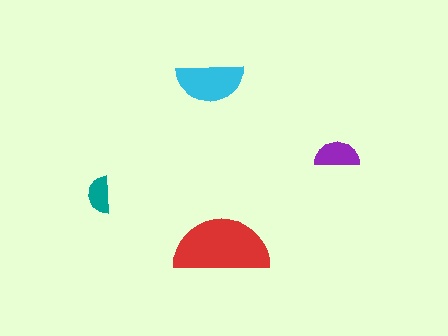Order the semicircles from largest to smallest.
the red one, the cyan one, the purple one, the teal one.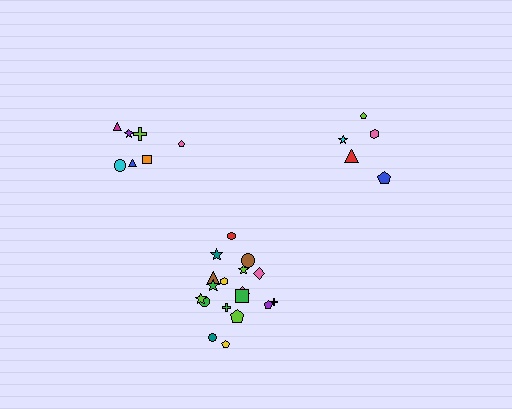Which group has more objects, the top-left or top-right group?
The top-left group.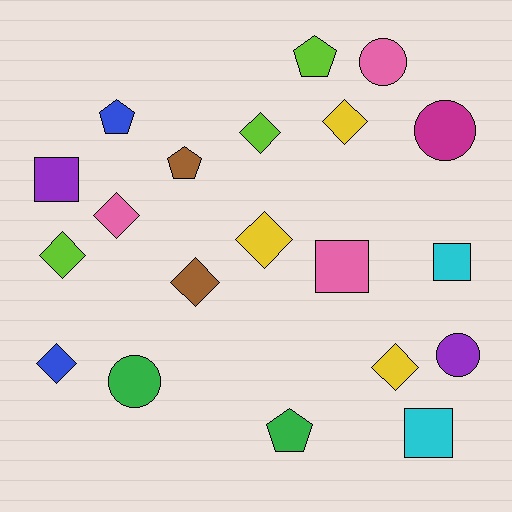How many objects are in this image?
There are 20 objects.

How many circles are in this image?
There are 4 circles.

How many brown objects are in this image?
There are 2 brown objects.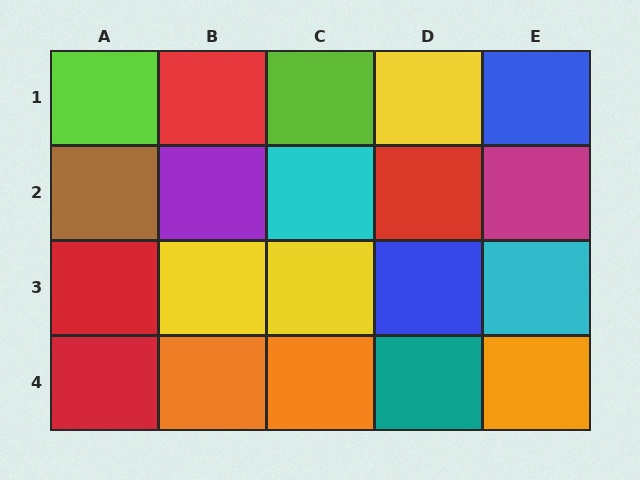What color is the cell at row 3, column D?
Blue.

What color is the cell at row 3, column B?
Yellow.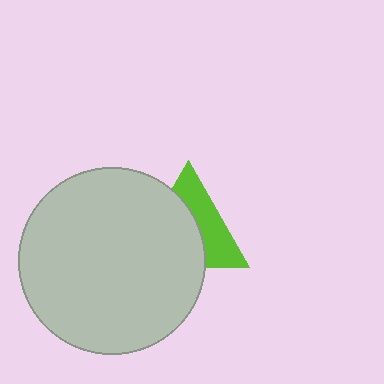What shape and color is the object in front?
The object in front is a light gray circle.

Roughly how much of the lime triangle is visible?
A small part of it is visible (roughly 44%).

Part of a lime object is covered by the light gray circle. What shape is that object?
It is a triangle.